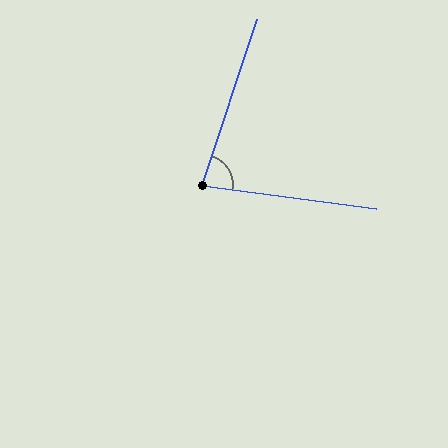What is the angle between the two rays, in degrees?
Approximately 79 degrees.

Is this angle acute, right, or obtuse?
It is acute.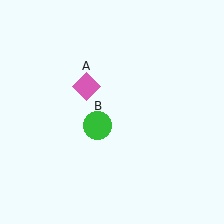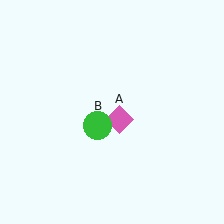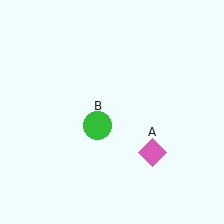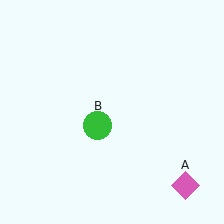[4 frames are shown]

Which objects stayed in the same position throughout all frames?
Green circle (object B) remained stationary.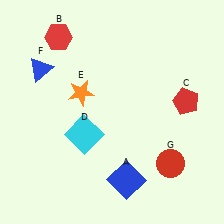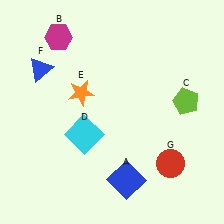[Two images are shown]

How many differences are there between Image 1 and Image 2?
There are 2 differences between the two images.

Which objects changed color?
B changed from red to magenta. C changed from red to lime.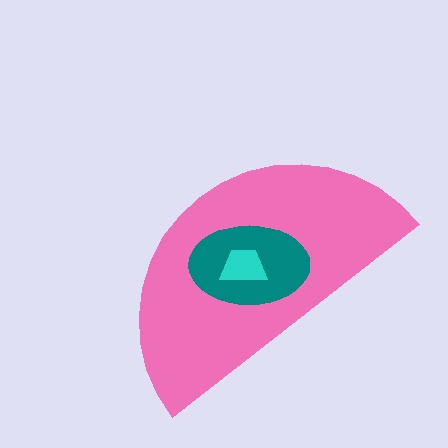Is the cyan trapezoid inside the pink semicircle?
Yes.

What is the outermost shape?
The pink semicircle.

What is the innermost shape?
The cyan trapezoid.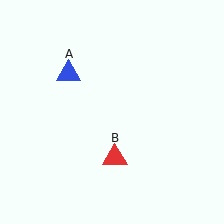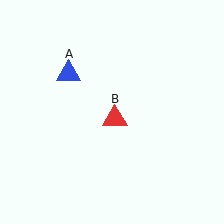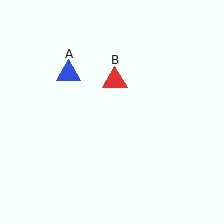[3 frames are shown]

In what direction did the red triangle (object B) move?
The red triangle (object B) moved up.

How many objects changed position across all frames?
1 object changed position: red triangle (object B).